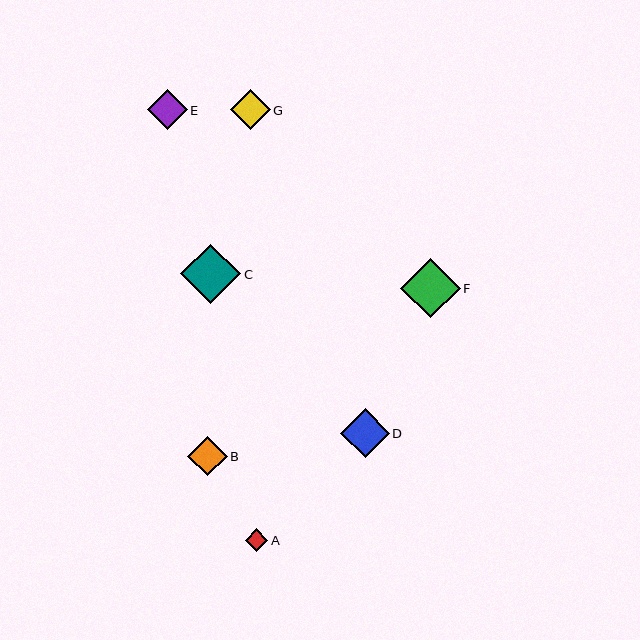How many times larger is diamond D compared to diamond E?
Diamond D is approximately 1.2 times the size of diamond E.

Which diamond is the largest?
Diamond C is the largest with a size of approximately 60 pixels.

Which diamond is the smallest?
Diamond A is the smallest with a size of approximately 22 pixels.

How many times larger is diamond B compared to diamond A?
Diamond B is approximately 1.8 times the size of diamond A.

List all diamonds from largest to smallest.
From largest to smallest: C, F, D, G, B, E, A.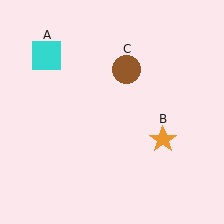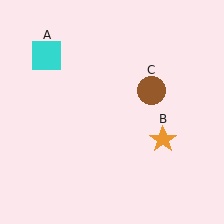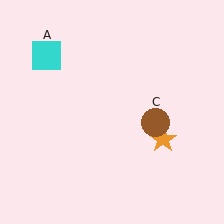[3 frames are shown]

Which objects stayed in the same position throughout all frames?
Cyan square (object A) and orange star (object B) remained stationary.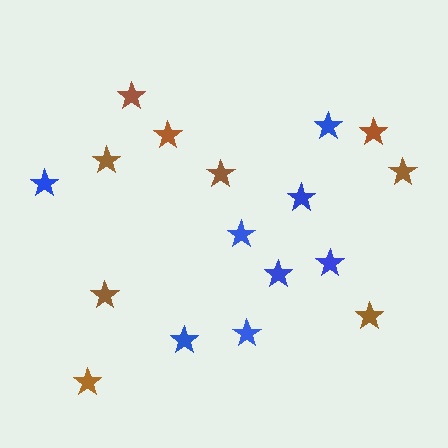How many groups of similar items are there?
There are 2 groups: one group of brown stars (9) and one group of blue stars (8).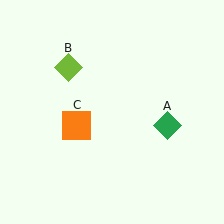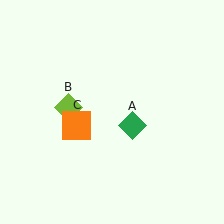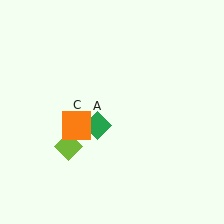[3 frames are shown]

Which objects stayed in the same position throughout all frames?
Orange square (object C) remained stationary.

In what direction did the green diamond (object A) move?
The green diamond (object A) moved left.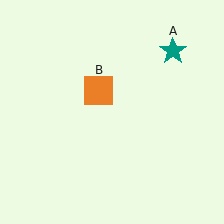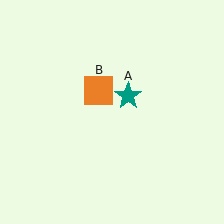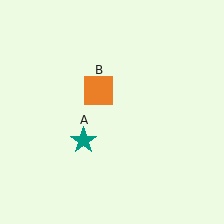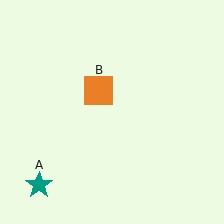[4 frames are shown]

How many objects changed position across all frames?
1 object changed position: teal star (object A).